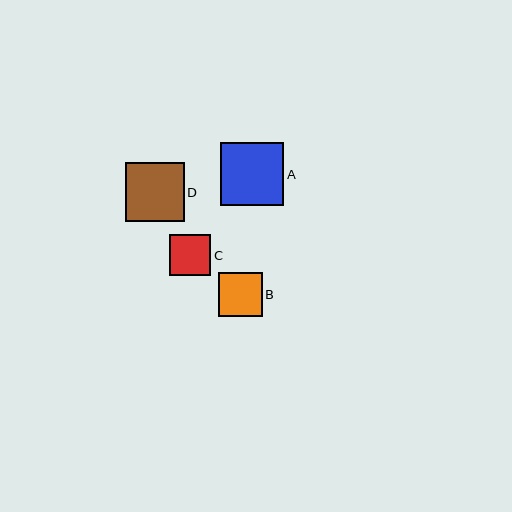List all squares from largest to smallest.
From largest to smallest: A, D, B, C.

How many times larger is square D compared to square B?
Square D is approximately 1.4 times the size of square B.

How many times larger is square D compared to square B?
Square D is approximately 1.4 times the size of square B.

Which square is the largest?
Square A is the largest with a size of approximately 63 pixels.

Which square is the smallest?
Square C is the smallest with a size of approximately 41 pixels.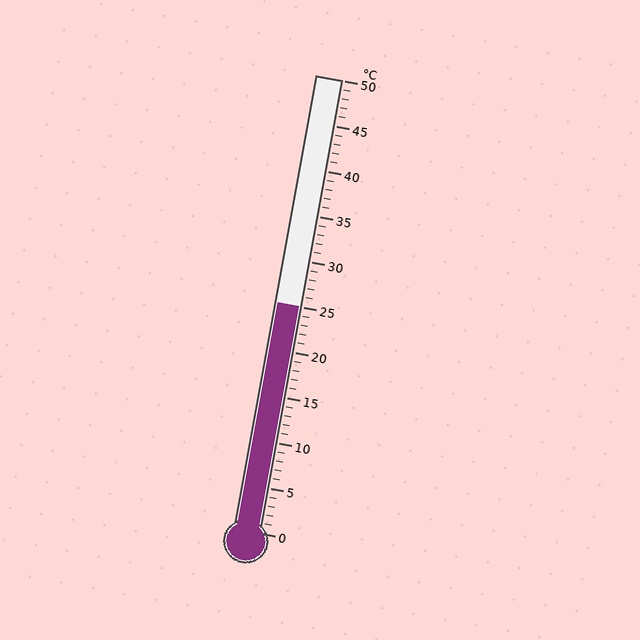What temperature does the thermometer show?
The thermometer shows approximately 25°C.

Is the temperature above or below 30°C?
The temperature is below 30°C.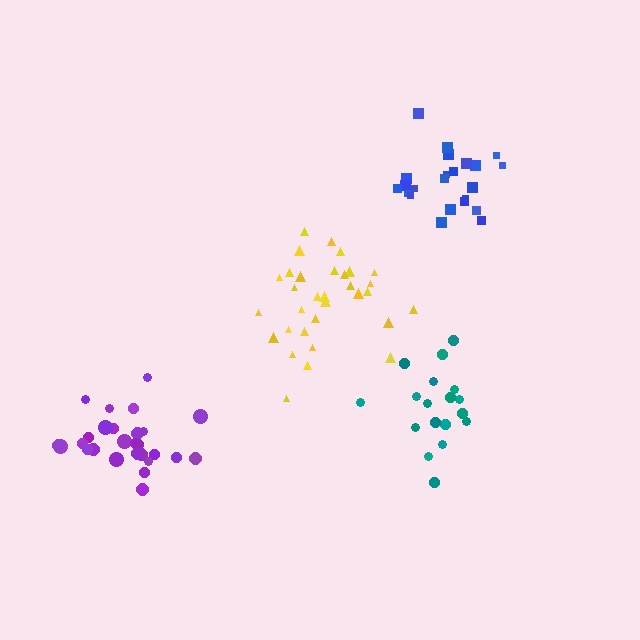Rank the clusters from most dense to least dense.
blue, purple, yellow, teal.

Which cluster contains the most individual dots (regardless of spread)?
Yellow (32).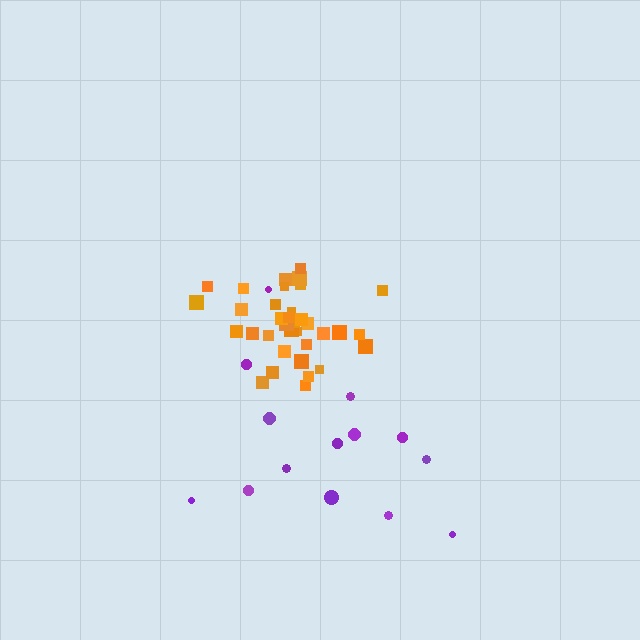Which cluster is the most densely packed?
Orange.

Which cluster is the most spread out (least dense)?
Purple.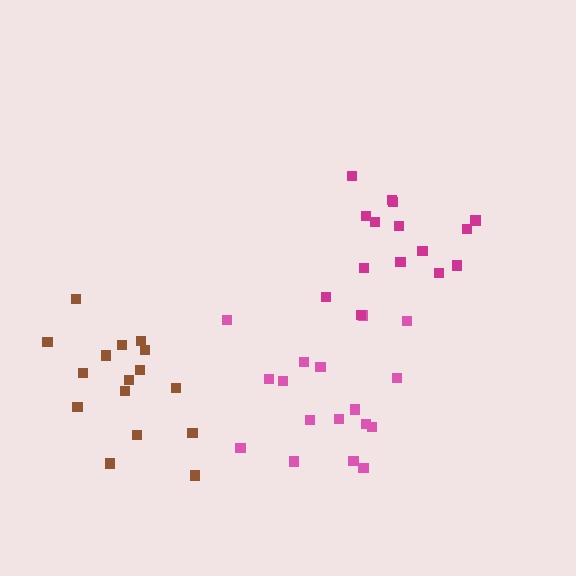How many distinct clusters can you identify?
There are 3 distinct clusters.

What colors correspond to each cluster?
The clusters are colored: pink, magenta, brown.